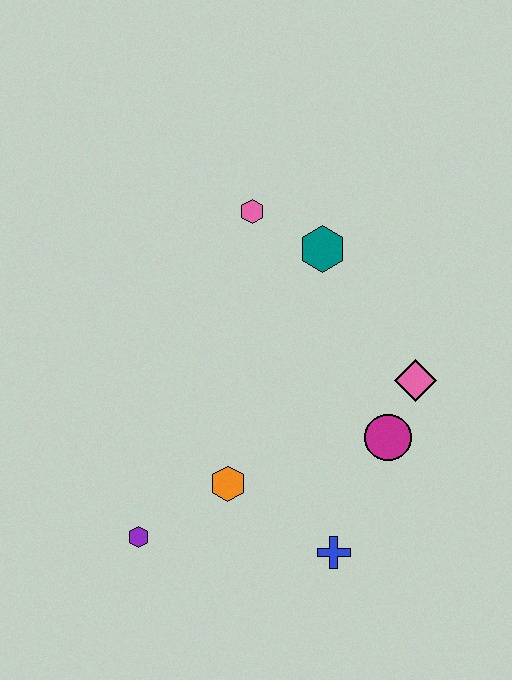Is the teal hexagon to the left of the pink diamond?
Yes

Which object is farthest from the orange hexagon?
The pink hexagon is farthest from the orange hexagon.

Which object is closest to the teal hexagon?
The pink hexagon is closest to the teal hexagon.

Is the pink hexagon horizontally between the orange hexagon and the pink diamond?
Yes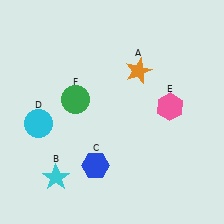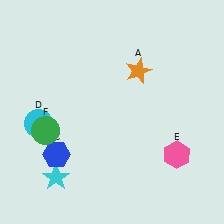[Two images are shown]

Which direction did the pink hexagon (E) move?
The pink hexagon (E) moved down.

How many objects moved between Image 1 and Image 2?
3 objects moved between the two images.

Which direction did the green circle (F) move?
The green circle (F) moved down.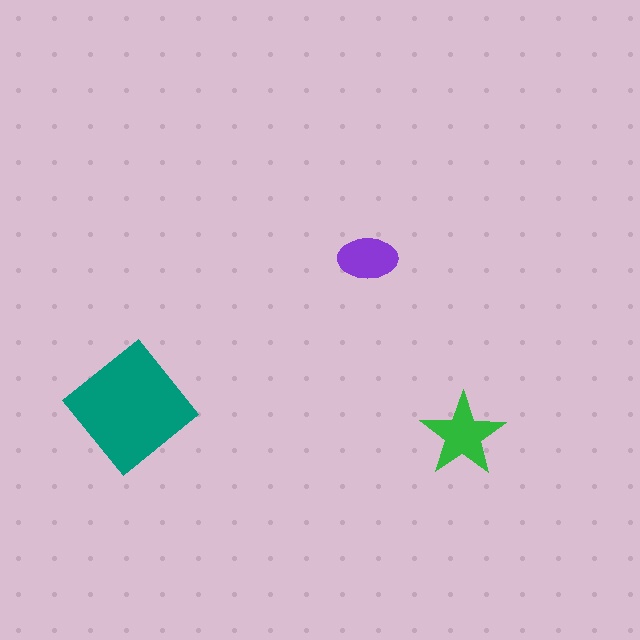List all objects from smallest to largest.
The purple ellipse, the green star, the teal diamond.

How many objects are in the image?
There are 3 objects in the image.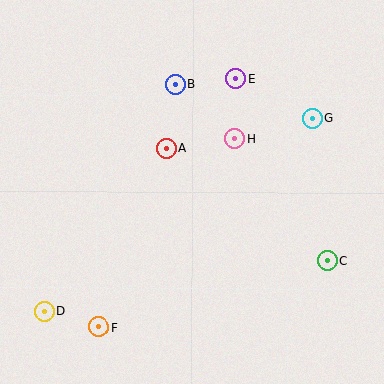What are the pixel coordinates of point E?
Point E is at (235, 79).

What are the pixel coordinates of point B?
Point B is at (175, 84).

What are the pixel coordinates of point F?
Point F is at (99, 327).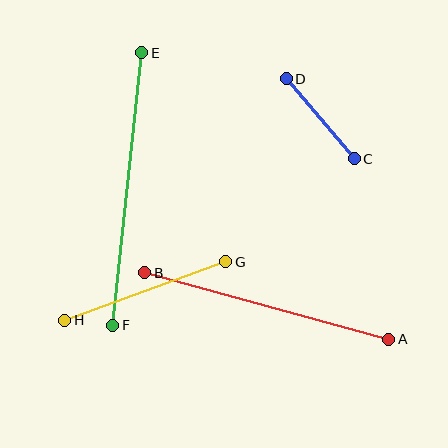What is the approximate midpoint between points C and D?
The midpoint is at approximately (320, 119) pixels.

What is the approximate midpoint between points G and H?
The midpoint is at approximately (145, 291) pixels.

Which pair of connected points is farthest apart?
Points E and F are farthest apart.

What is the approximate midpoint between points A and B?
The midpoint is at approximately (267, 306) pixels.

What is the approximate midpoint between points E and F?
The midpoint is at approximately (127, 189) pixels.